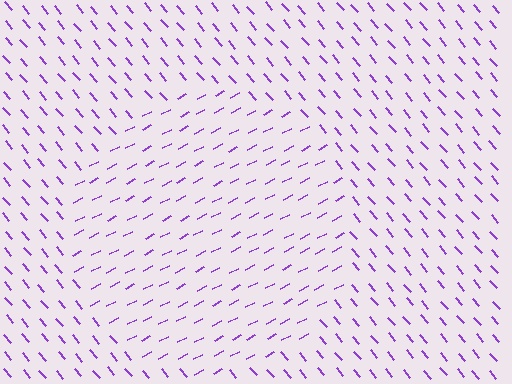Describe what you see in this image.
The image is filled with small purple line segments. A circle region in the image has lines oriented differently from the surrounding lines, creating a visible texture boundary.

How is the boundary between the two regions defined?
The boundary is defined purely by a change in line orientation (approximately 77 degrees difference). All lines are the same color and thickness.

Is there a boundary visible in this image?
Yes, there is a texture boundary formed by a change in line orientation.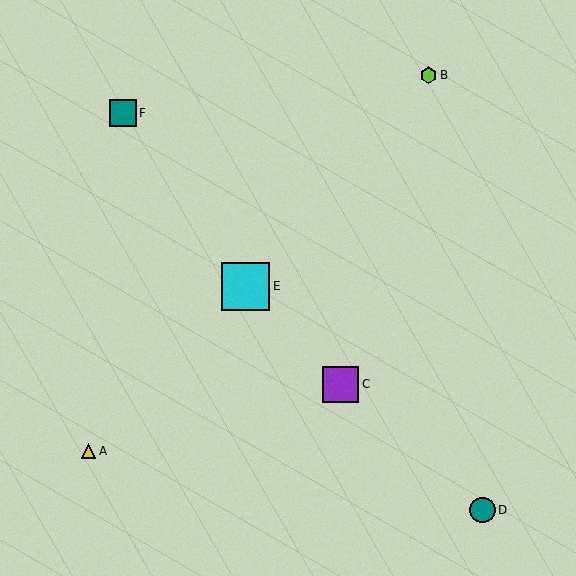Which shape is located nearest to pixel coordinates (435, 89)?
The lime hexagon (labeled B) at (428, 75) is nearest to that location.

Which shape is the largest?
The cyan square (labeled E) is the largest.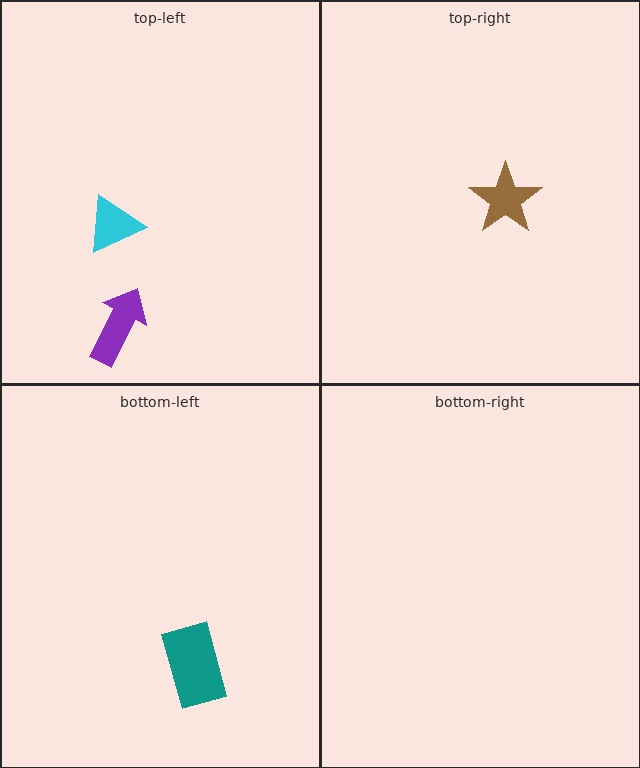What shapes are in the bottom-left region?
The teal rectangle.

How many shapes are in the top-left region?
2.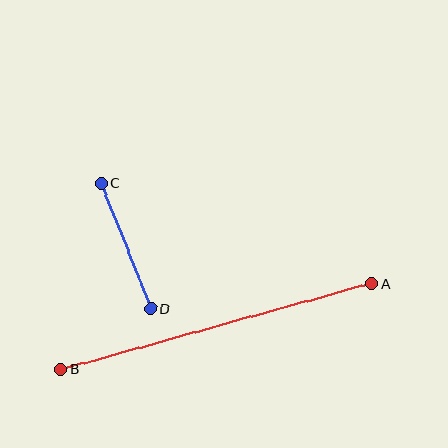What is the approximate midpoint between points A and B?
The midpoint is at approximately (216, 326) pixels.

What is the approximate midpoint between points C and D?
The midpoint is at approximately (126, 246) pixels.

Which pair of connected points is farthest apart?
Points A and B are farthest apart.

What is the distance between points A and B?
The distance is approximately 322 pixels.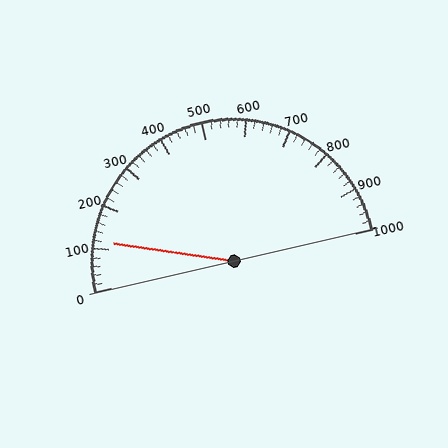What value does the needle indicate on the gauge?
The needle indicates approximately 120.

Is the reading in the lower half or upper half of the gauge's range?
The reading is in the lower half of the range (0 to 1000).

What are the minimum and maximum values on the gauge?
The gauge ranges from 0 to 1000.